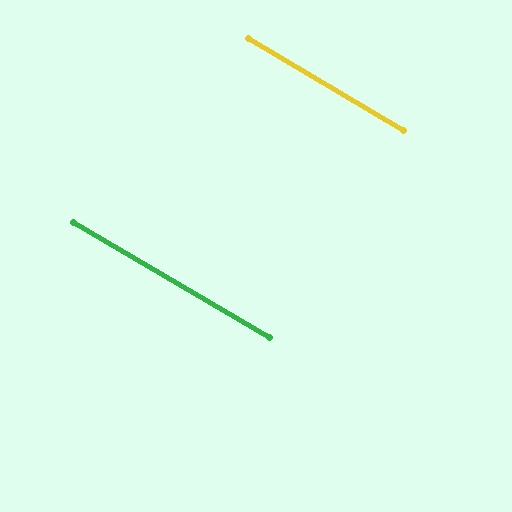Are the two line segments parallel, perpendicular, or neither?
Parallel — their directions differ by only 0.2°.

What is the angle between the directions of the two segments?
Approximately 0 degrees.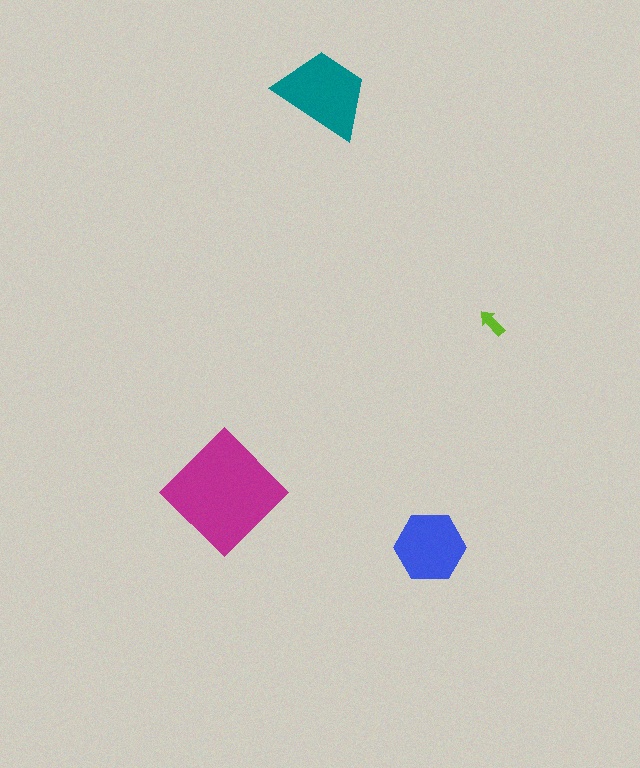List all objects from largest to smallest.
The magenta diamond, the teal trapezoid, the blue hexagon, the lime arrow.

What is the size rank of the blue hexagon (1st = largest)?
3rd.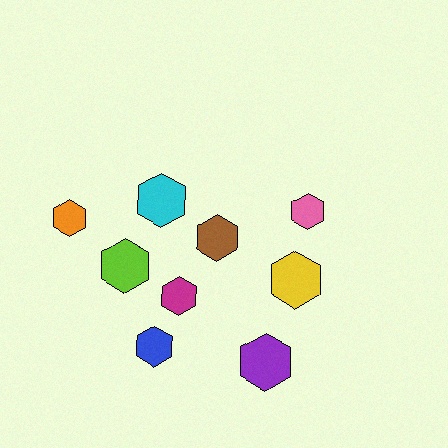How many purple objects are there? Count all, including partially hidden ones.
There is 1 purple object.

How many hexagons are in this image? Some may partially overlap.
There are 9 hexagons.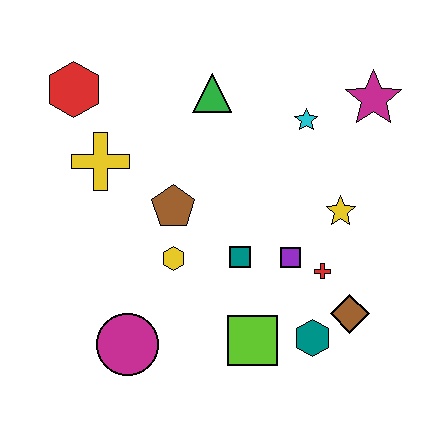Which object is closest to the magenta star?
The cyan star is closest to the magenta star.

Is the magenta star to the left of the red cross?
No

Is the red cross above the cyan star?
No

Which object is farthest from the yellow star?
The red hexagon is farthest from the yellow star.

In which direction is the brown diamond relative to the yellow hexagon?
The brown diamond is to the right of the yellow hexagon.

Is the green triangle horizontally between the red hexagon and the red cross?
Yes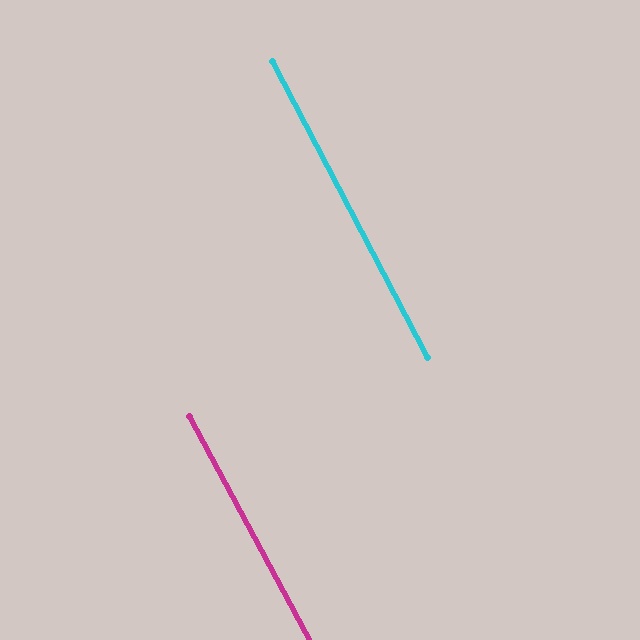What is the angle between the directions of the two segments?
Approximately 0 degrees.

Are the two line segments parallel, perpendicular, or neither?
Parallel — their directions differ by only 0.4°.